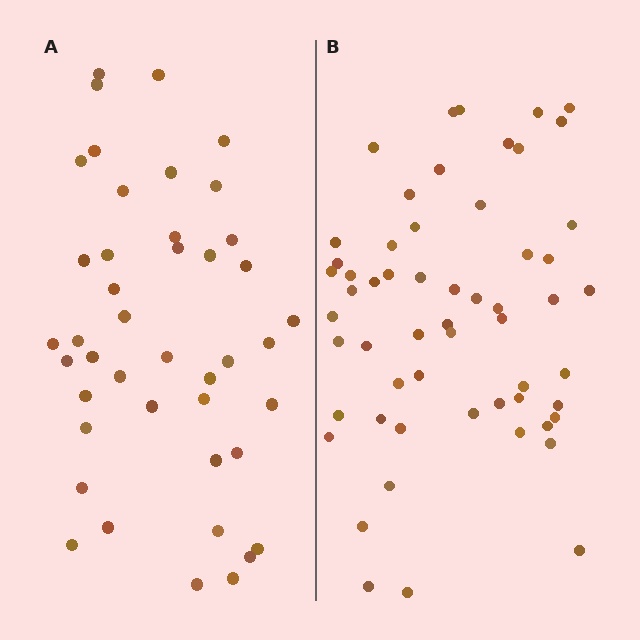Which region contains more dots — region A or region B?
Region B (the right region) has more dots.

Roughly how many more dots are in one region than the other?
Region B has approximately 15 more dots than region A.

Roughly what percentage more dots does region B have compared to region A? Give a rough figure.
About 35% more.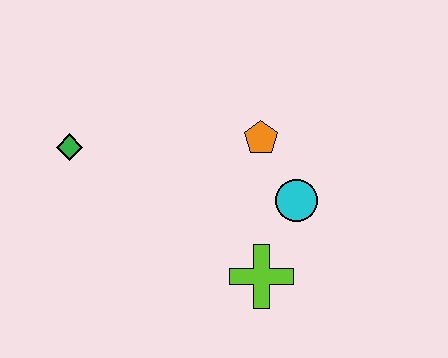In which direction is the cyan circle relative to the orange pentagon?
The cyan circle is below the orange pentagon.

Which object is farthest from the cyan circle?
The green diamond is farthest from the cyan circle.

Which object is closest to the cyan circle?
The orange pentagon is closest to the cyan circle.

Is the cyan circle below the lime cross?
No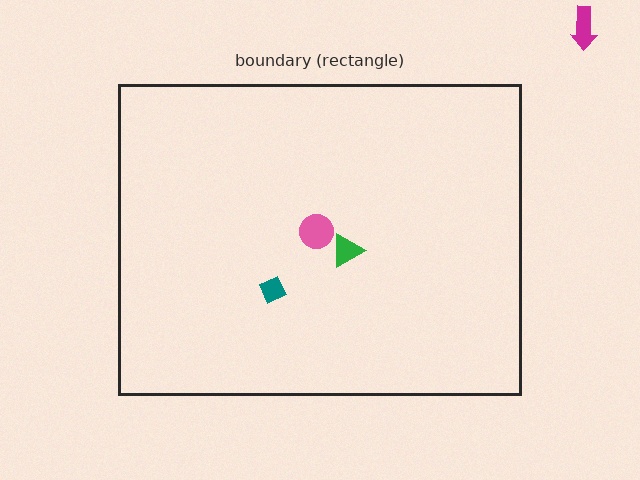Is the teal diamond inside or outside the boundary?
Inside.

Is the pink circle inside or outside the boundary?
Inside.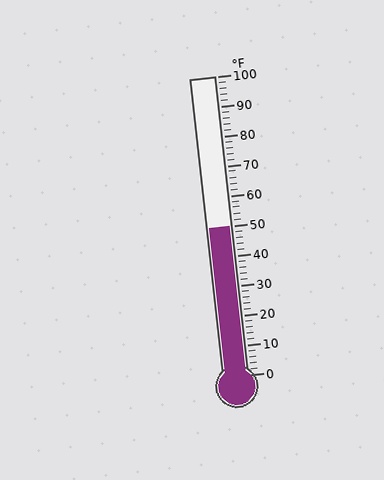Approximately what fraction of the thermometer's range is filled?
The thermometer is filled to approximately 50% of its range.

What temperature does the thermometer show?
The thermometer shows approximately 50°F.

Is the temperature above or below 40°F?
The temperature is above 40°F.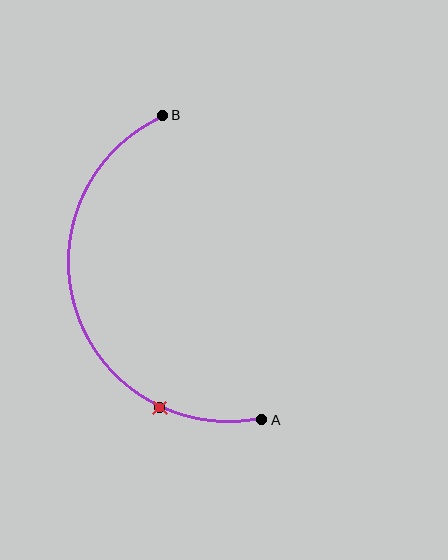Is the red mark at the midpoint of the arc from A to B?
No. The red mark lies on the arc but is closer to endpoint A. The arc midpoint would be at the point on the curve equidistant along the arc from both A and B.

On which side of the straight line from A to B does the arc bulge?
The arc bulges to the left of the straight line connecting A and B.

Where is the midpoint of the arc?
The arc midpoint is the point on the curve farthest from the straight line joining A and B. It sits to the left of that line.